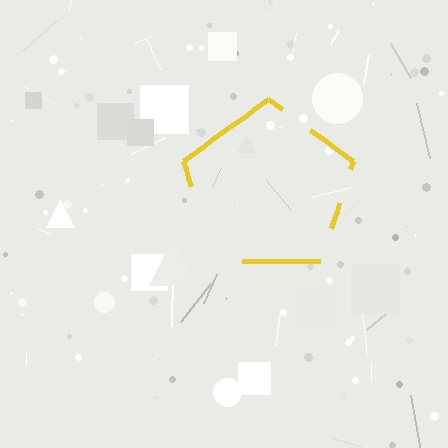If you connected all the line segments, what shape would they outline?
They would outline a pentagon.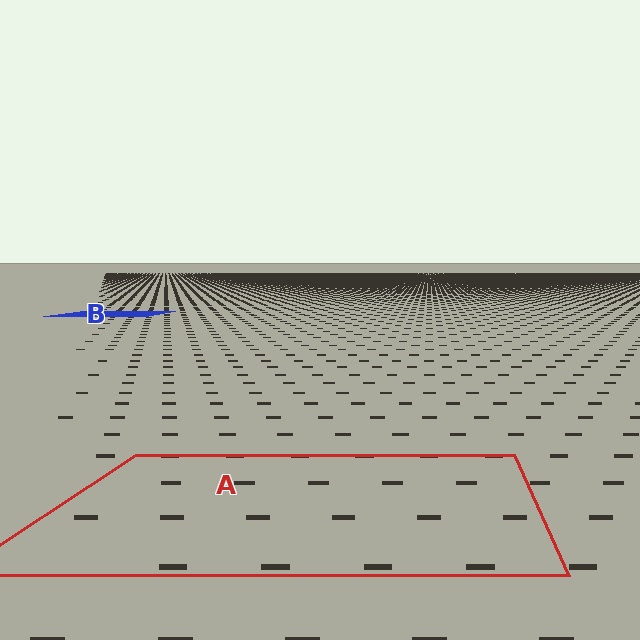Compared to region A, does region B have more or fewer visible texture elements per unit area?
Region B has more texture elements per unit area — they are packed more densely because it is farther away.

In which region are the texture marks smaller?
The texture marks are smaller in region B, because it is farther away.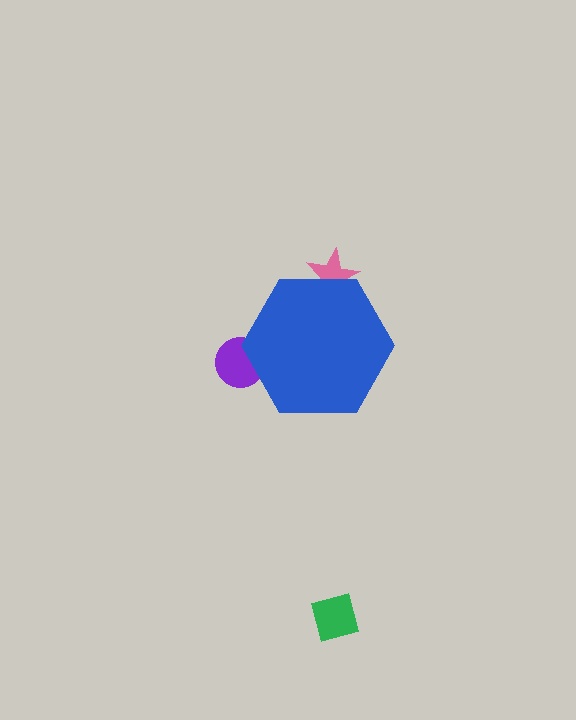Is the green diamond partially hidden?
No, the green diamond is fully visible.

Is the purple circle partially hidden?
Yes, the purple circle is partially hidden behind the blue hexagon.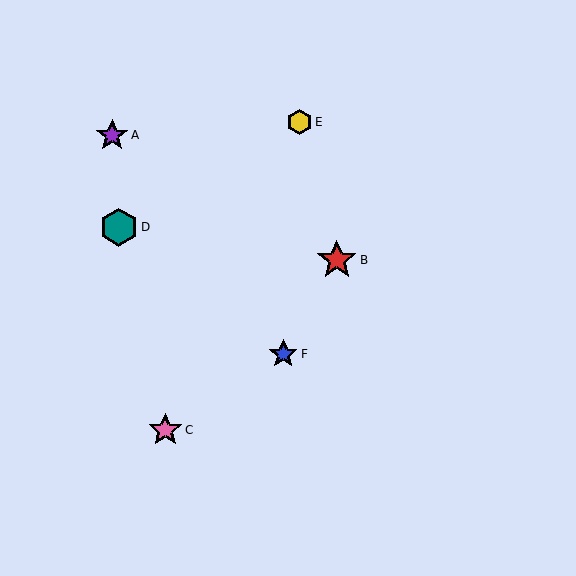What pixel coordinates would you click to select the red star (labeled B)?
Click at (337, 260) to select the red star B.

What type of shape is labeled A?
Shape A is a purple star.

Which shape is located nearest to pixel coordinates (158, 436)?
The pink star (labeled C) at (165, 430) is nearest to that location.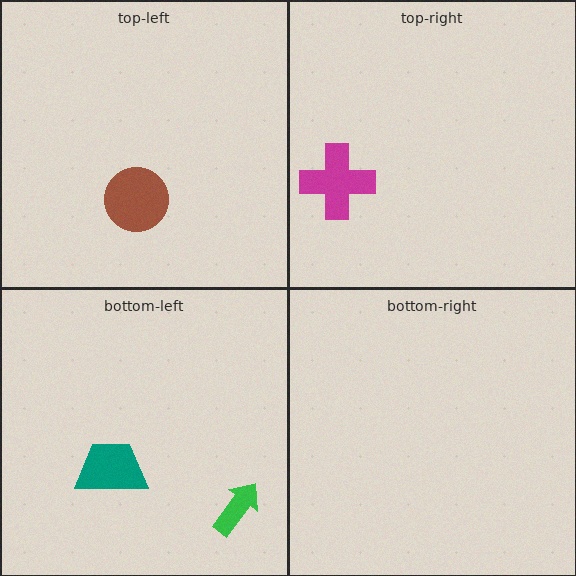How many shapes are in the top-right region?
1.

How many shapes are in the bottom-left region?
2.